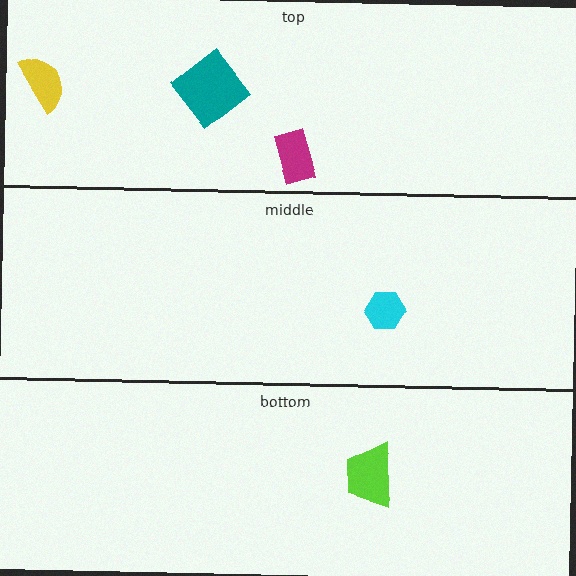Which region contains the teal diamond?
The top region.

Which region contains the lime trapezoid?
The bottom region.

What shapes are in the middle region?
The cyan hexagon.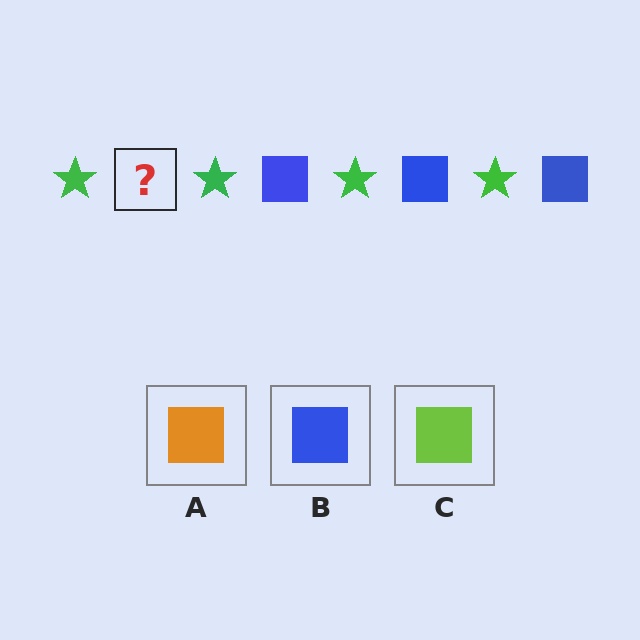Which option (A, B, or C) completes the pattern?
B.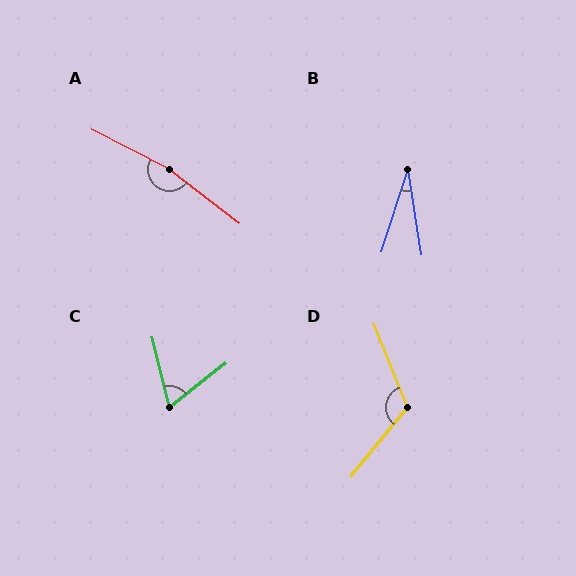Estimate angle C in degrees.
Approximately 66 degrees.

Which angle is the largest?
A, at approximately 169 degrees.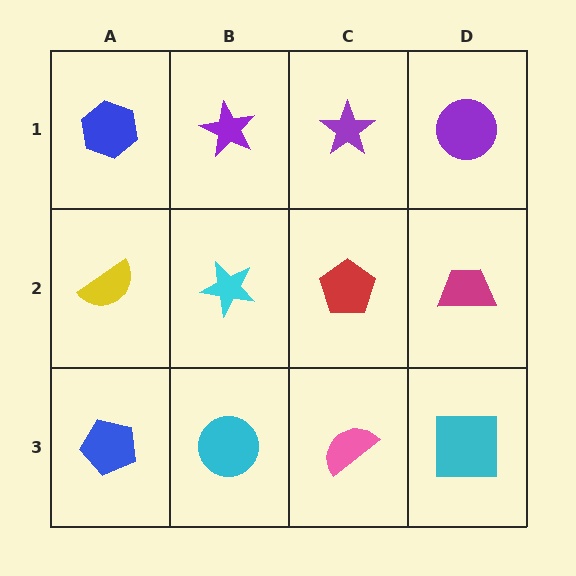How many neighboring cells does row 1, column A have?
2.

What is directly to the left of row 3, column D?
A pink semicircle.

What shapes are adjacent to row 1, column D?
A magenta trapezoid (row 2, column D), a purple star (row 1, column C).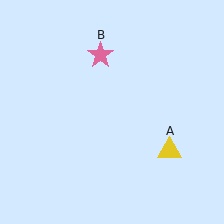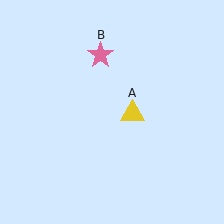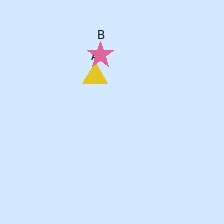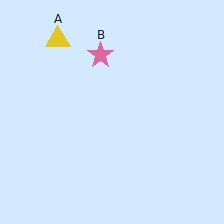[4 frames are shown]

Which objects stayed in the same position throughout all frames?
Pink star (object B) remained stationary.